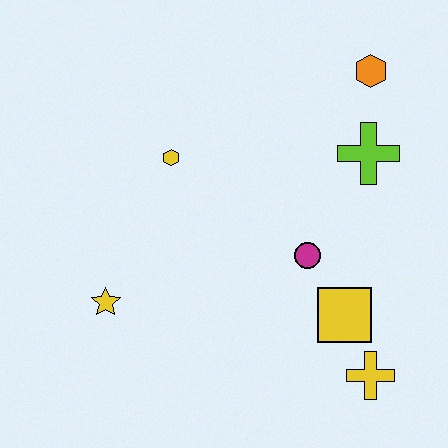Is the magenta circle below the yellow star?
No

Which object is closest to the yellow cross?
The yellow square is closest to the yellow cross.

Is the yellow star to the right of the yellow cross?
No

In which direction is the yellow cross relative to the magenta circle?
The yellow cross is below the magenta circle.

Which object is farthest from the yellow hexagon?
The yellow cross is farthest from the yellow hexagon.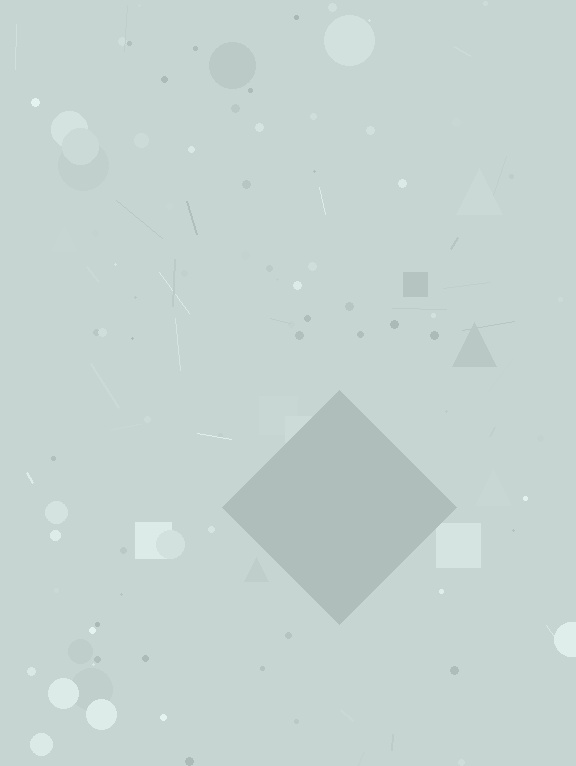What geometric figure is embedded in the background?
A diamond is embedded in the background.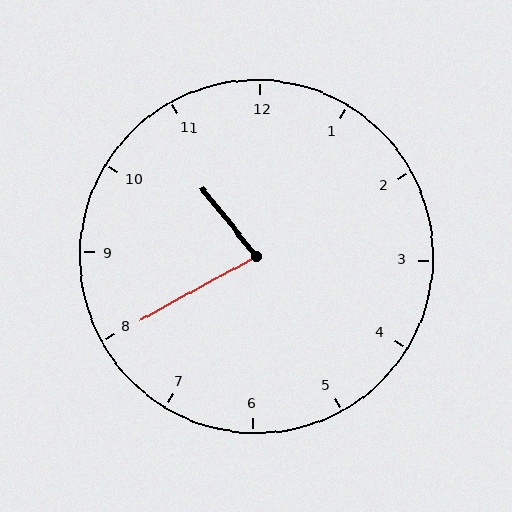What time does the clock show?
10:40.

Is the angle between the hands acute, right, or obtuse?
It is acute.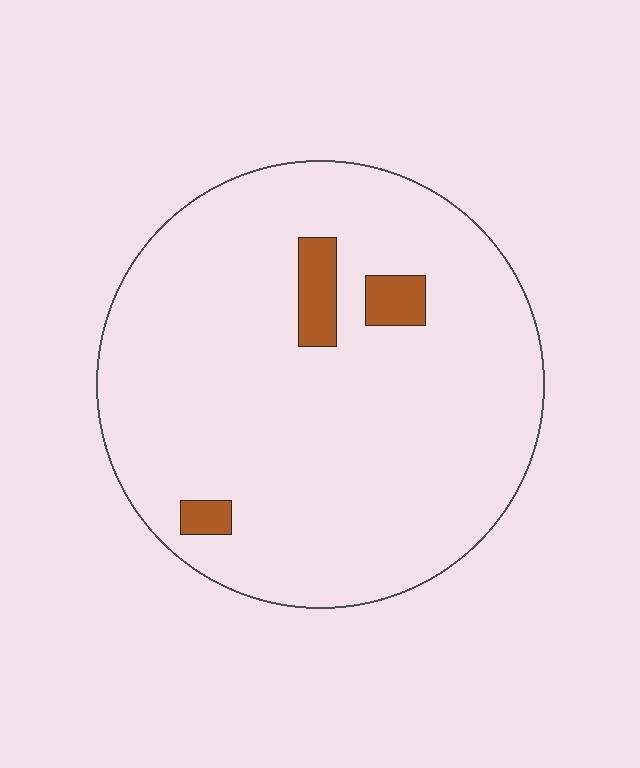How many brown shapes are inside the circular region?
3.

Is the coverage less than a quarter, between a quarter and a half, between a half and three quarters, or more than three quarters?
Less than a quarter.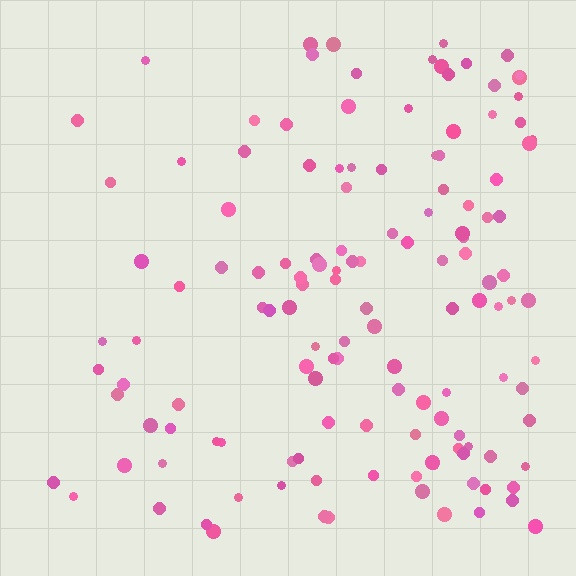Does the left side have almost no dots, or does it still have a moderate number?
Still a moderate number, just noticeably fewer than the right.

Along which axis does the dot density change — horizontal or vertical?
Horizontal.